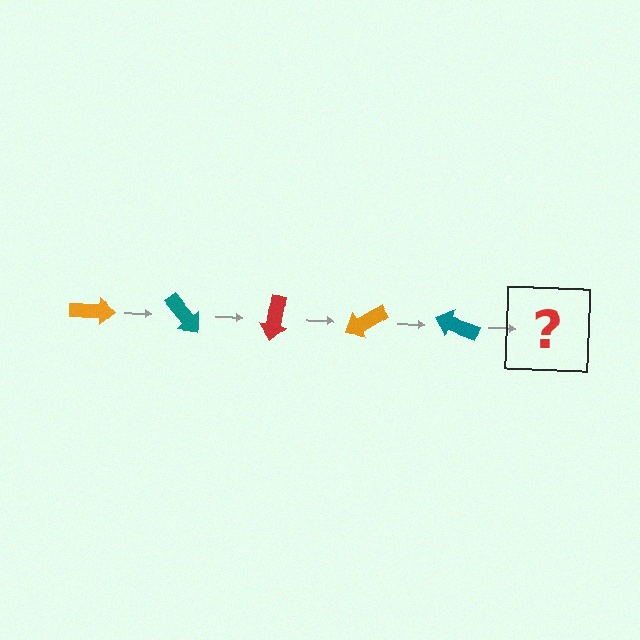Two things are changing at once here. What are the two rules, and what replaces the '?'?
The two rules are that it rotates 50 degrees each step and the color cycles through orange, teal, and red. The '?' should be a red arrow, rotated 250 degrees from the start.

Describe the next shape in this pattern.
It should be a red arrow, rotated 250 degrees from the start.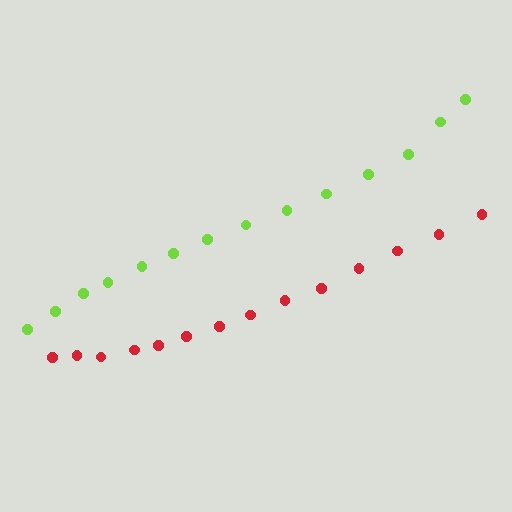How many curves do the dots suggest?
There are 2 distinct paths.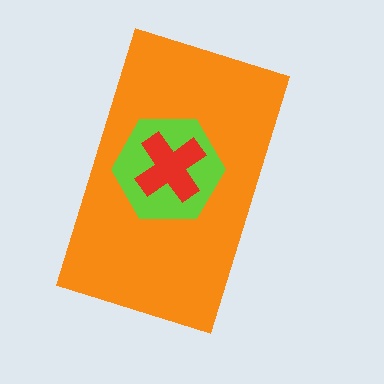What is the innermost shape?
The red cross.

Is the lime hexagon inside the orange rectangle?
Yes.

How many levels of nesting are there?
3.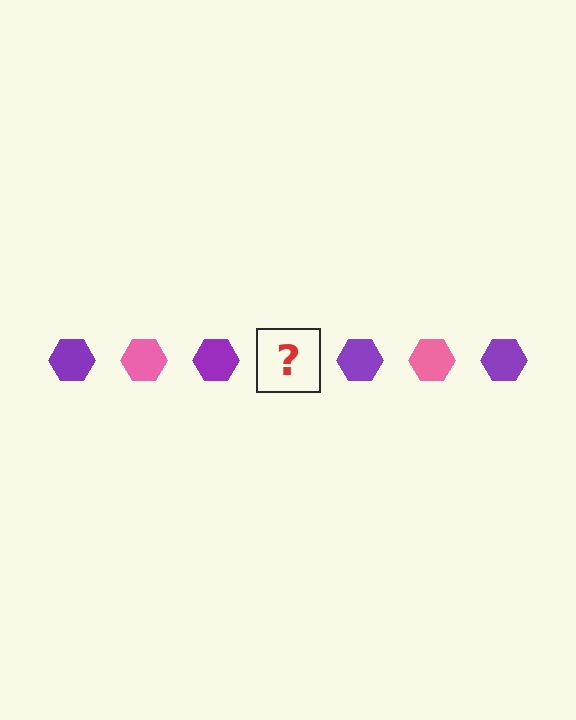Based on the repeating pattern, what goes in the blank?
The blank should be a pink hexagon.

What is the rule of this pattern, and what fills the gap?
The rule is that the pattern cycles through purple, pink hexagons. The gap should be filled with a pink hexagon.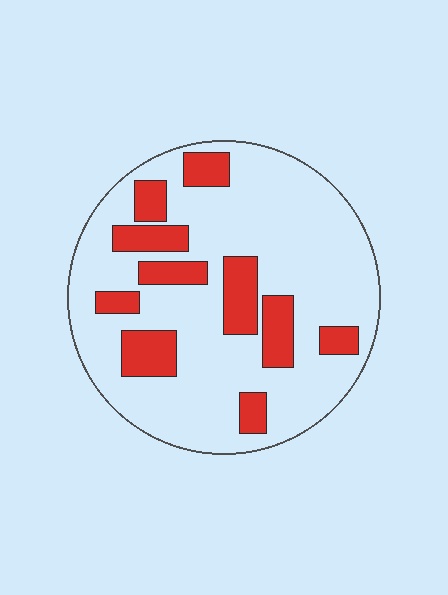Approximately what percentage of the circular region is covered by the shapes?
Approximately 25%.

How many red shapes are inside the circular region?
10.